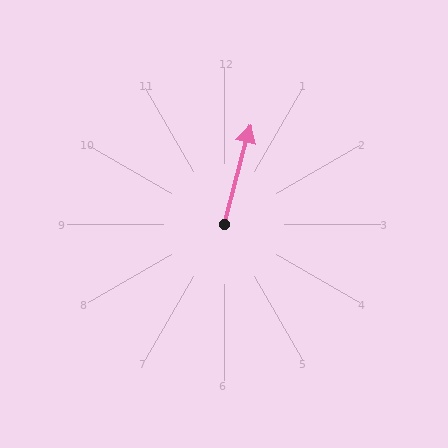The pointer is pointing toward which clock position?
Roughly 12 o'clock.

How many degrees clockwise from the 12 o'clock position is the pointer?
Approximately 15 degrees.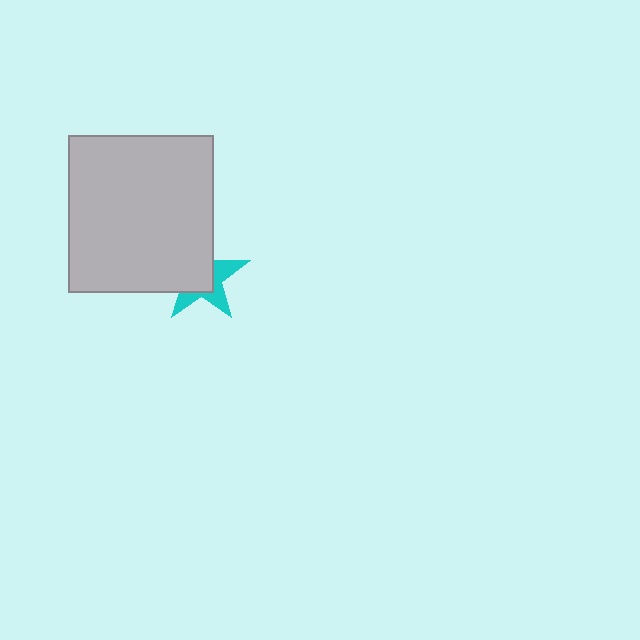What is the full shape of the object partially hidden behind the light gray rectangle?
The partially hidden object is a cyan star.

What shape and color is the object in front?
The object in front is a light gray rectangle.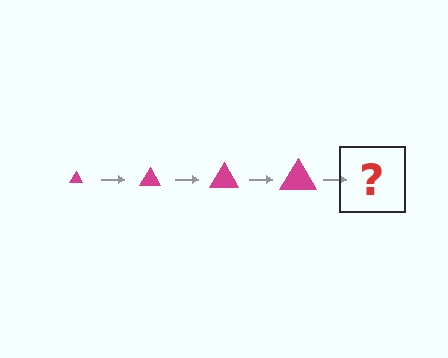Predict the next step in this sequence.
The next step is a magenta triangle, larger than the previous one.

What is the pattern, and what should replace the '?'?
The pattern is that the triangle gets progressively larger each step. The '?' should be a magenta triangle, larger than the previous one.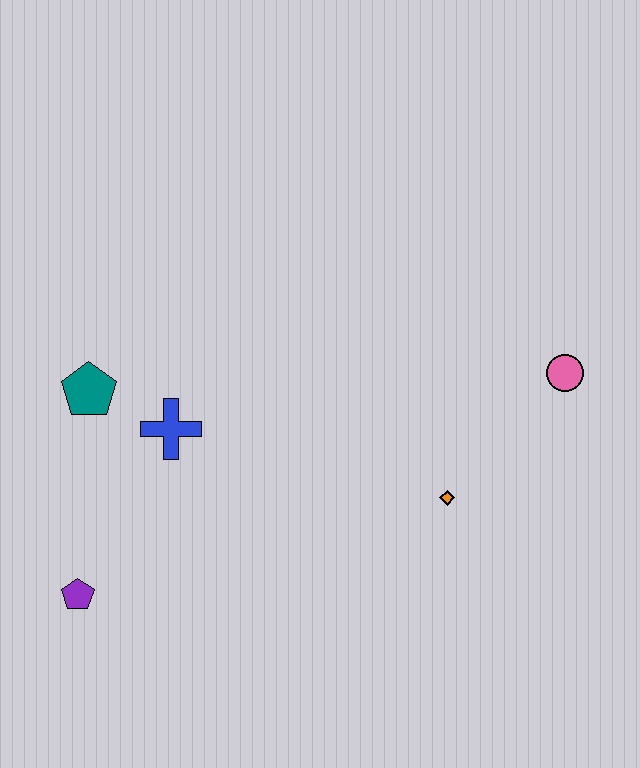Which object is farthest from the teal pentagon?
The pink circle is farthest from the teal pentagon.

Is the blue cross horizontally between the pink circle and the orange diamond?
No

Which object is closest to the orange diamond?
The pink circle is closest to the orange diamond.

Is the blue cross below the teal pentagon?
Yes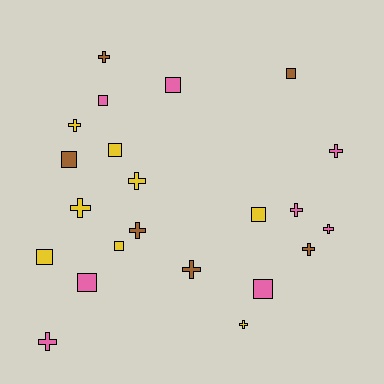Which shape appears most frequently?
Cross, with 12 objects.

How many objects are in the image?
There are 22 objects.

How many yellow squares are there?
There are 4 yellow squares.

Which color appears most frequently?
Yellow, with 8 objects.